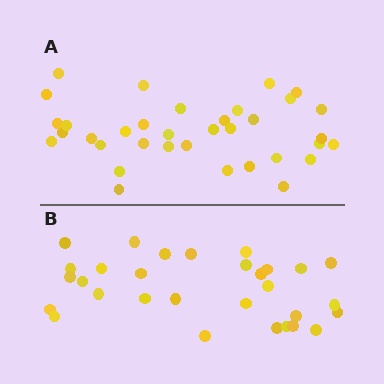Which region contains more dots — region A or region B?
Region A (the top region) has more dots.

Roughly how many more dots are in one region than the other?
Region A has about 5 more dots than region B.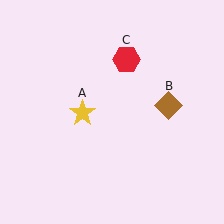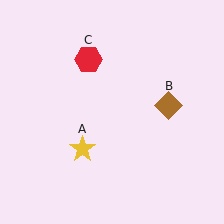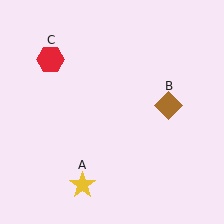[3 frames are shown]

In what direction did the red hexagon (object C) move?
The red hexagon (object C) moved left.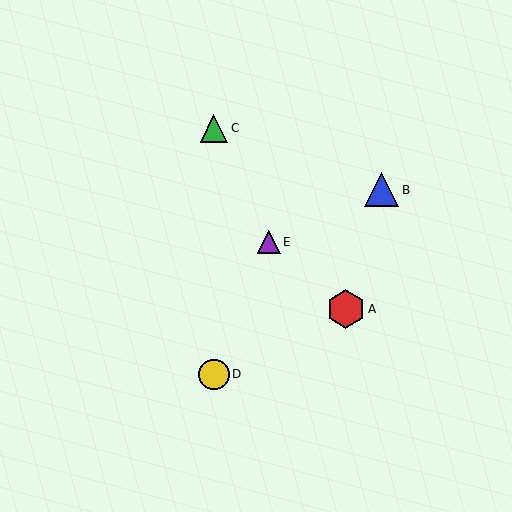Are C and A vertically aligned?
No, C is at x≈214 and A is at x≈346.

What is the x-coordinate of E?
Object E is at x≈269.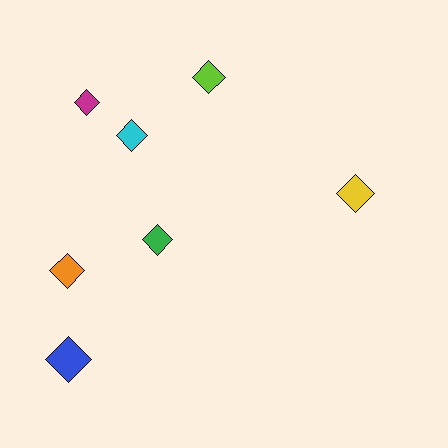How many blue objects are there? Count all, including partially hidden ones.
There is 1 blue object.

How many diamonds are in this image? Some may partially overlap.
There are 7 diamonds.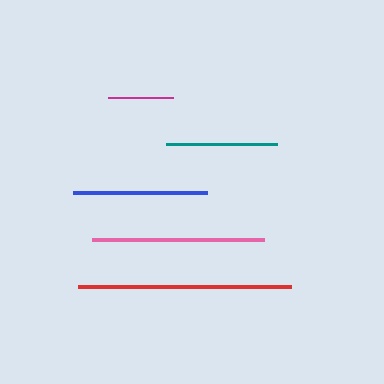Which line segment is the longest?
The red line is the longest at approximately 214 pixels.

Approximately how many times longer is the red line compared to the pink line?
The red line is approximately 1.2 times the length of the pink line.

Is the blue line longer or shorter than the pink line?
The pink line is longer than the blue line.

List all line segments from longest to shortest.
From longest to shortest: red, pink, blue, teal, magenta.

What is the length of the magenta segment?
The magenta segment is approximately 65 pixels long.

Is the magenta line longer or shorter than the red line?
The red line is longer than the magenta line.